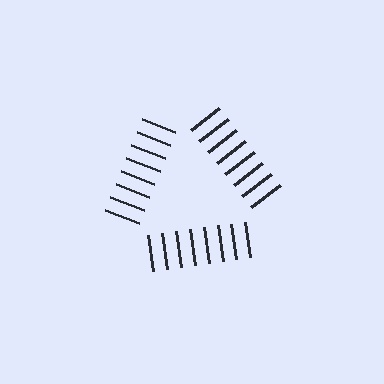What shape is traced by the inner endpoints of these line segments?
An illusory triangle — the line segments terminate on its edges but no continuous stroke is drawn.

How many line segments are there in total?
24 — 8 along each of the 3 edges.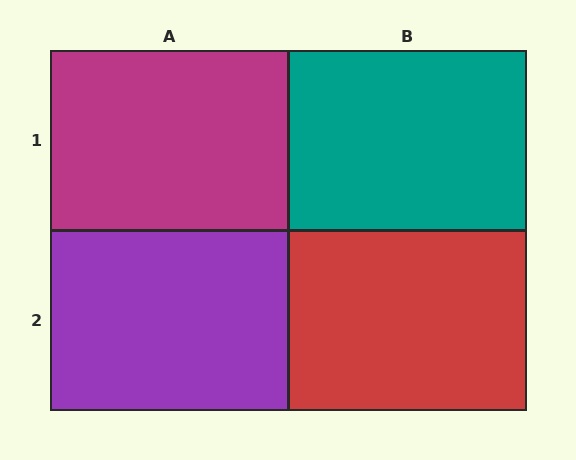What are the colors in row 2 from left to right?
Purple, red.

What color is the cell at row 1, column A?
Magenta.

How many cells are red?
1 cell is red.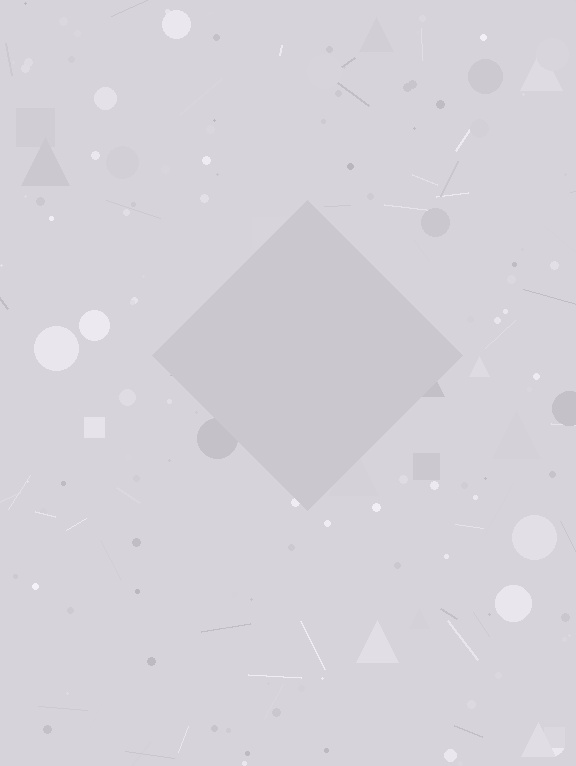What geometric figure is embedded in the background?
A diamond is embedded in the background.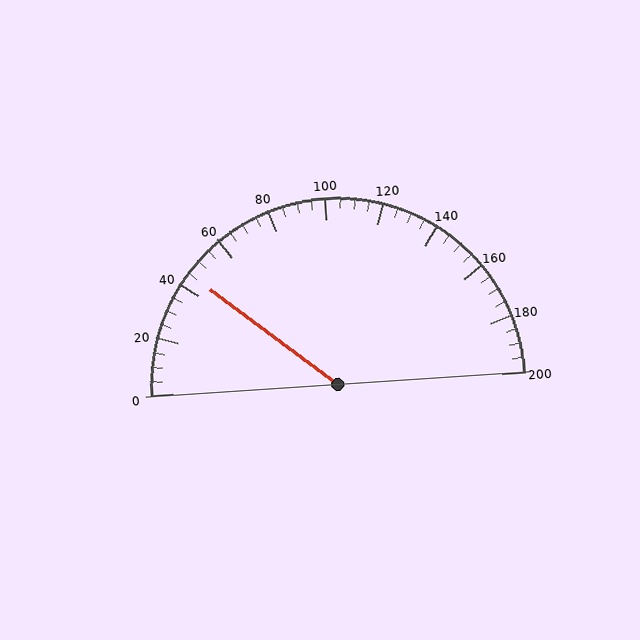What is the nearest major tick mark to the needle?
The nearest major tick mark is 40.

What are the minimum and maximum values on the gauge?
The gauge ranges from 0 to 200.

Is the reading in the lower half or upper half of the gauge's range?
The reading is in the lower half of the range (0 to 200).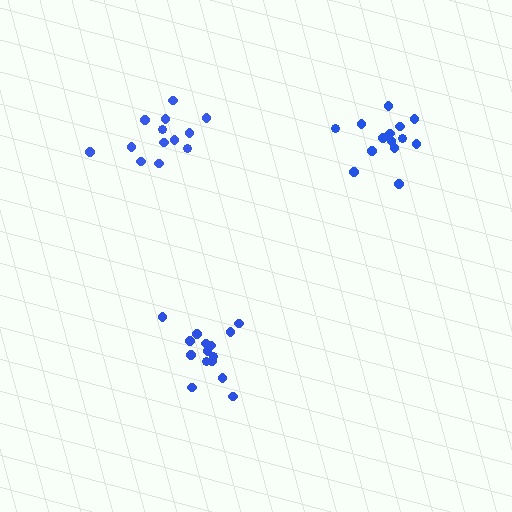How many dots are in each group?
Group 1: 13 dots, Group 2: 14 dots, Group 3: 15 dots (42 total).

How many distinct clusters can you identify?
There are 3 distinct clusters.